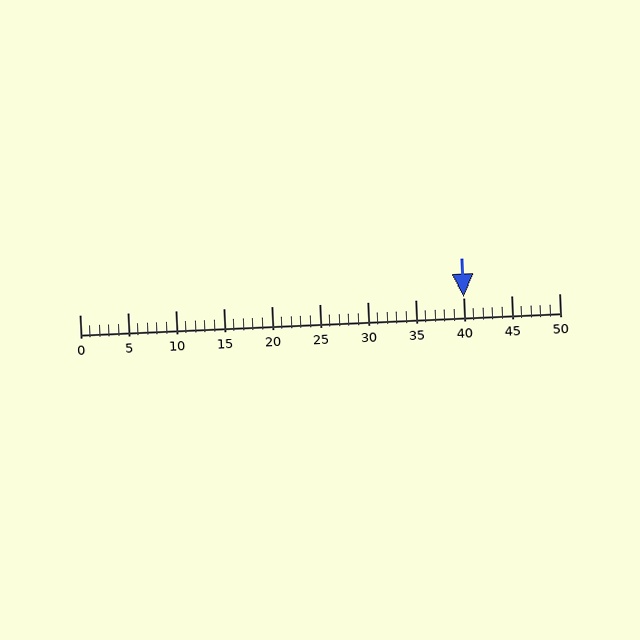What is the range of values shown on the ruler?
The ruler shows values from 0 to 50.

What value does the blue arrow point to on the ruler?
The blue arrow points to approximately 40.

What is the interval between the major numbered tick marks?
The major tick marks are spaced 5 units apart.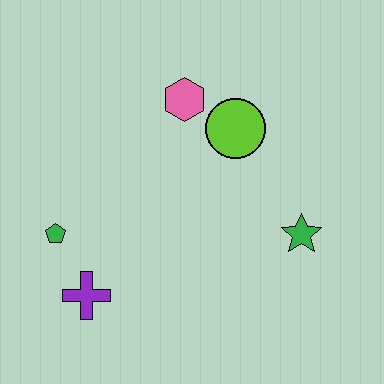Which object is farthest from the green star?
The green pentagon is farthest from the green star.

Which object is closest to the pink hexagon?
The lime circle is closest to the pink hexagon.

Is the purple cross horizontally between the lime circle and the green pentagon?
Yes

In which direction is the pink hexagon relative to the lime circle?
The pink hexagon is to the left of the lime circle.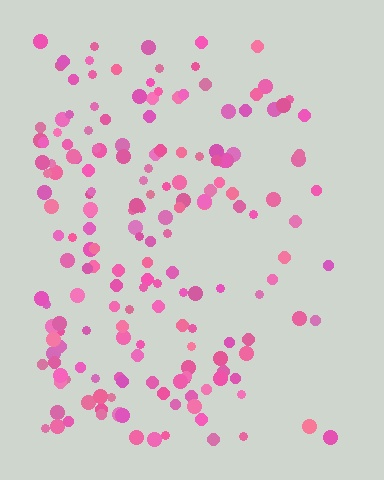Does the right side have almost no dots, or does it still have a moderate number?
Still a moderate number, just noticeably fewer than the left.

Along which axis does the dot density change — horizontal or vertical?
Horizontal.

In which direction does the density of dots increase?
From right to left, with the left side densest.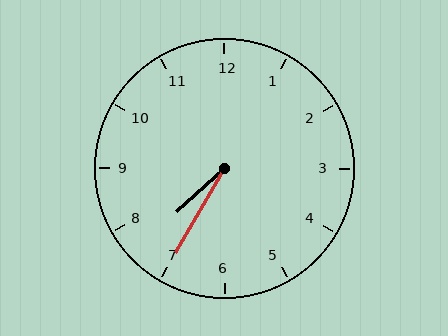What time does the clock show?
7:35.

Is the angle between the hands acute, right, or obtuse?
It is acute.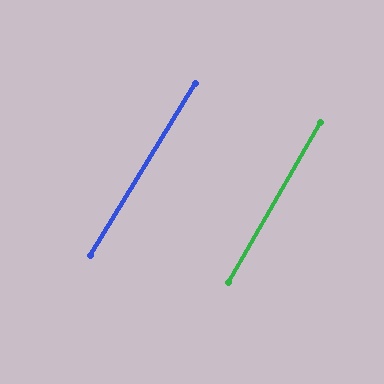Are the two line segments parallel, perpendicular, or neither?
Parallel — their directions differ by only 1.3°.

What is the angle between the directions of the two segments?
Approximately 1 degree.